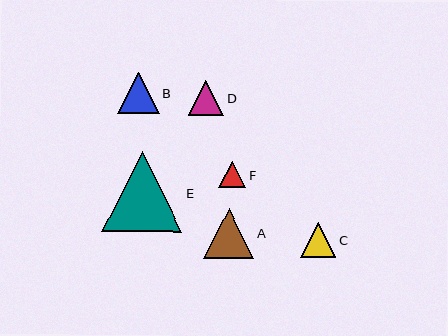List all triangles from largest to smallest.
From largest to smallest: E, A, B, D, C, F.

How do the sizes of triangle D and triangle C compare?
Triangle D and triangle C are approximately the same size.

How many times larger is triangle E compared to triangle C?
Triangle E is approximately 2.3 times the size of triangle C.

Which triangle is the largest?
Triangle E is the largest with a size of approximately 80 pixels.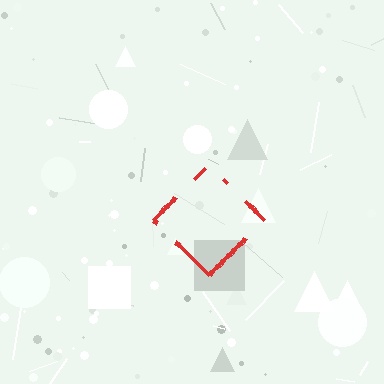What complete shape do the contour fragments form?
The contour fragments form a diamond.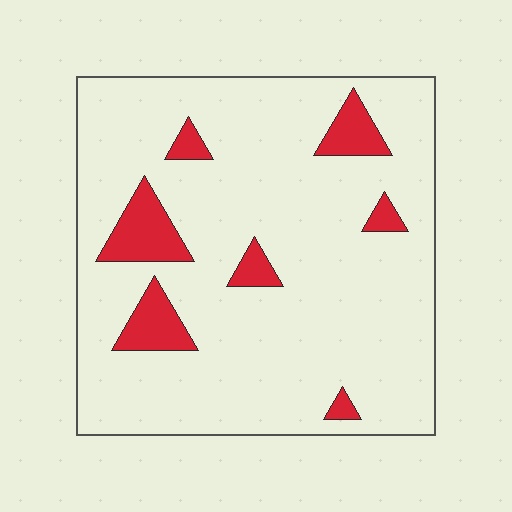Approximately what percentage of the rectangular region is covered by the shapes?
Approximately 10%.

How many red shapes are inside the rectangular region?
7.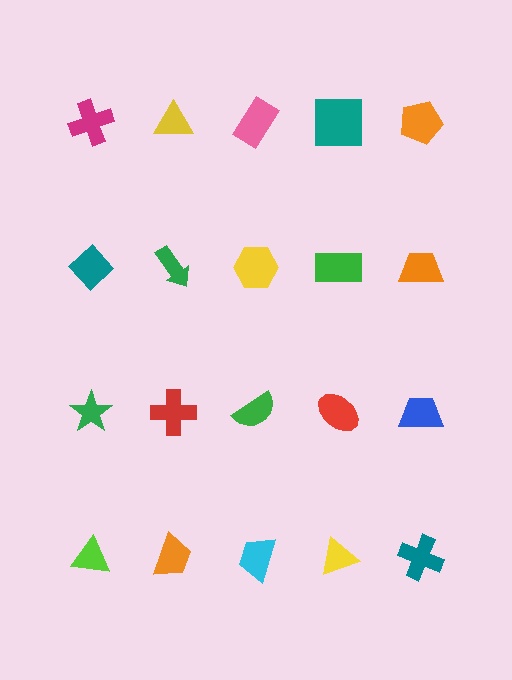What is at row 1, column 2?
A yellow triangle.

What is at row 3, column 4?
A red ellipse.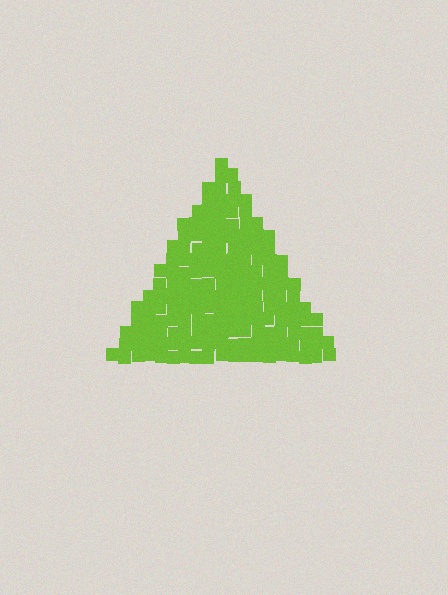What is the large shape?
The large shape is a triangle.